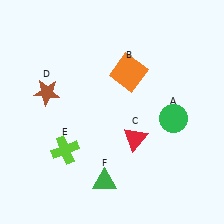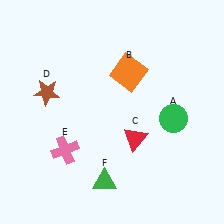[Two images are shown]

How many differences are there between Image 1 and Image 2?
There is 1 difference between the two images.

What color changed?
The cross (E) changed from lime in Image 1 to pink in Image 2.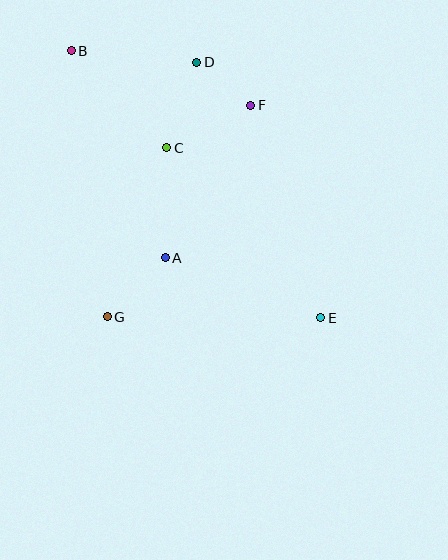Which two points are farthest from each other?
Points B and E are farthest from each other.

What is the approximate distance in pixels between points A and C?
The distance between A and C is approximately 110 pixels.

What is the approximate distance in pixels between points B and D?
The distance between B and D is approximately 126 pixels.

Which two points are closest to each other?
Points D and F are closest to each other.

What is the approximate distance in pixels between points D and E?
The distance between D and E is approximately 284 pixels.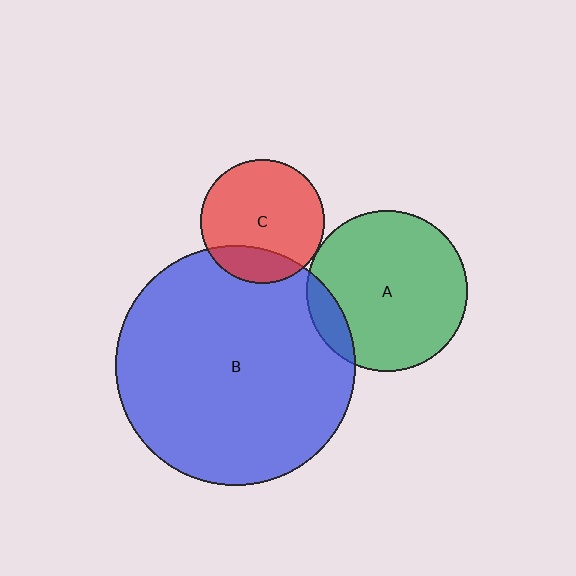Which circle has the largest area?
Circle B (blue).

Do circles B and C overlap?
Yes.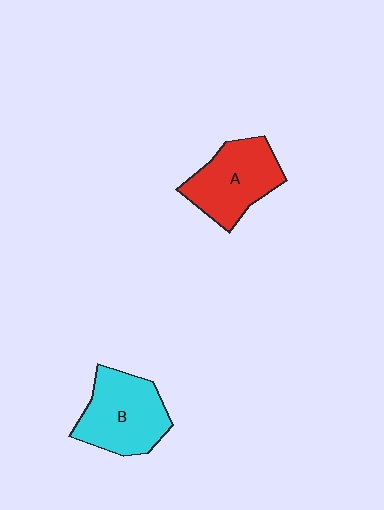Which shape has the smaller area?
Shape A (red).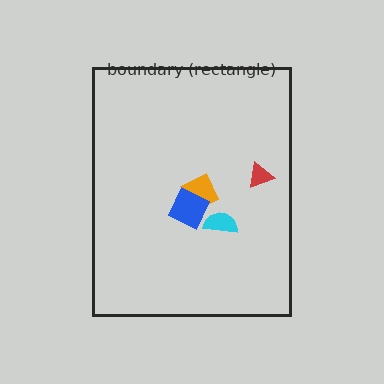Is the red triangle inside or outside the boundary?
Inside.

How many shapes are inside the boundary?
4 inside, 0 outside.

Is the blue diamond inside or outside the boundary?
Inside.